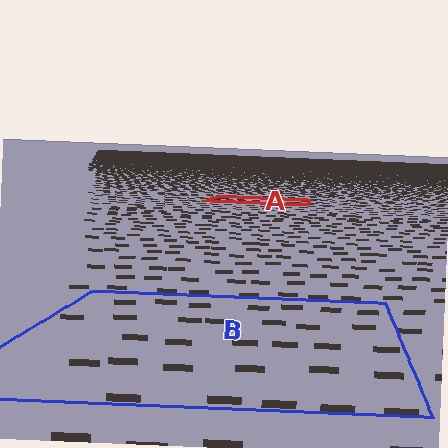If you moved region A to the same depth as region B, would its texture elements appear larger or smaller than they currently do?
They would appear larger. At a closer depth, the same texture elements are projected at a bigger on-screen size.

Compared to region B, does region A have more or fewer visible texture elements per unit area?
Region A has more texture elements per unit area — they are packed more densely because it is farther away.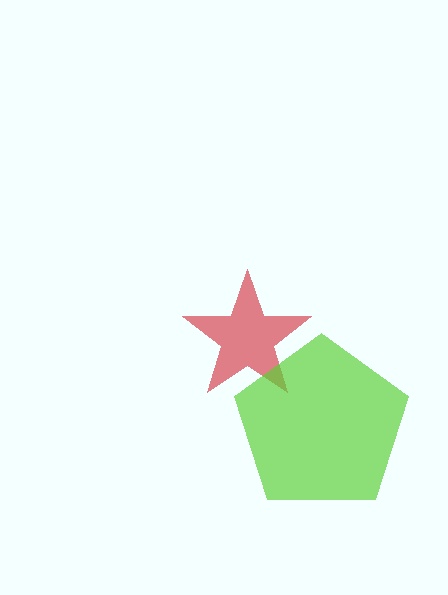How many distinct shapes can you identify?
There are 2 distinct shapes: a red star, a lime pentagon.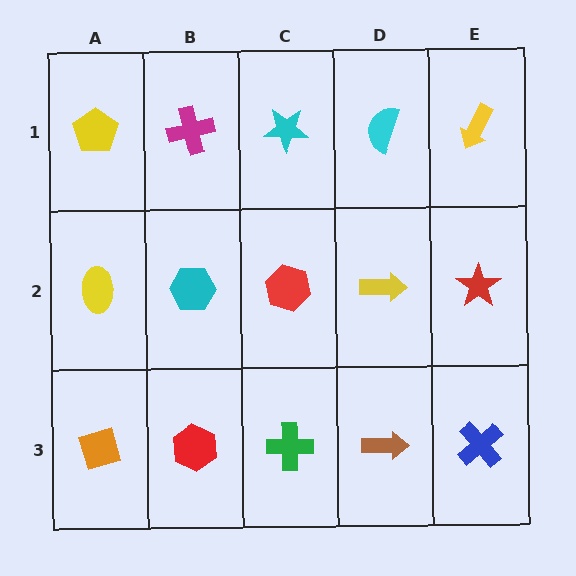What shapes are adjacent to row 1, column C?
A red hexagon (row 2, column C), a magenta cross (row 1, column B), a cyan semicircle (row 1, column D).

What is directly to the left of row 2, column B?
A yellow ellipse.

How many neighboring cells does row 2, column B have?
4.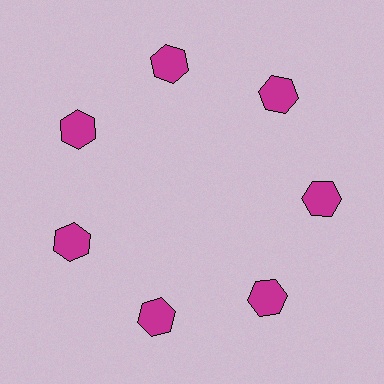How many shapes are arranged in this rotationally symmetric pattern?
There are 7 shapes, arranged in 7 groups of 1.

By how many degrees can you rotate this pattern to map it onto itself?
The pattern maps onto itself every 51 degrees of rotation.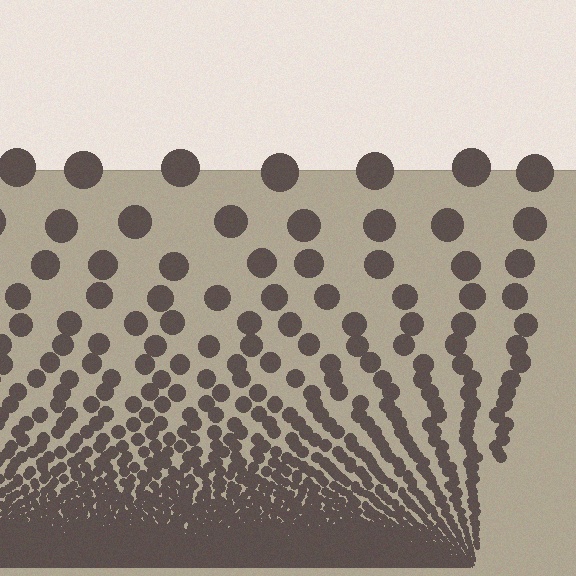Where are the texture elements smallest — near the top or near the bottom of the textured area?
Near the bottom.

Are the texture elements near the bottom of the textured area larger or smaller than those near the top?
Smaller. The gradient is inverted — elements near the bottom are smaller and denser.